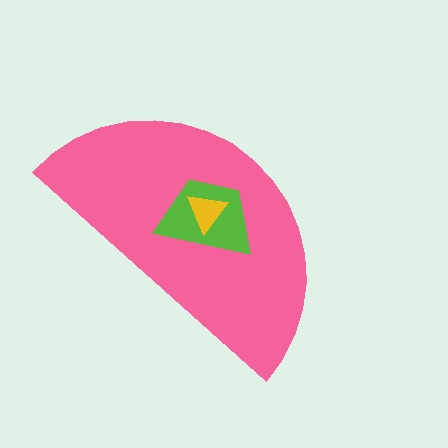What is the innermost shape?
The yellow triangle.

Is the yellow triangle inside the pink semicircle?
Yes.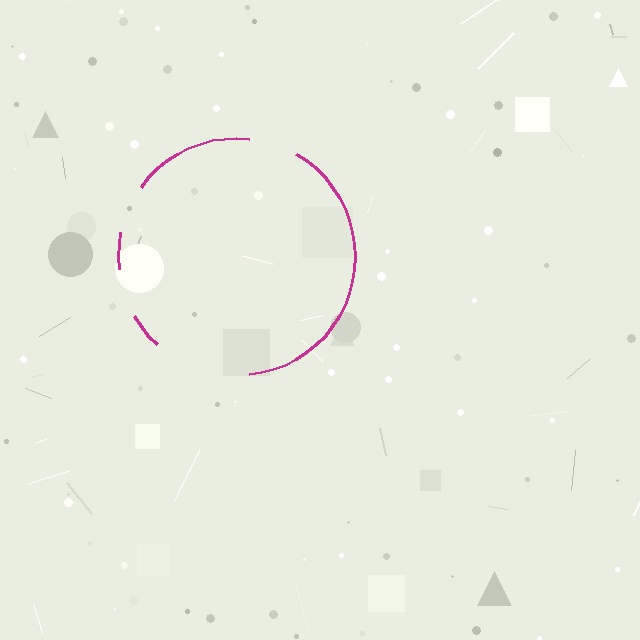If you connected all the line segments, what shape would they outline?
They would outline a circle.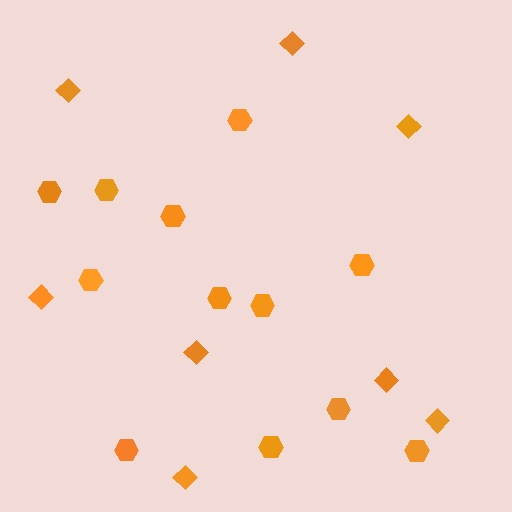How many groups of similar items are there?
There are 2 groups: one group of hexagons (12) and one group of diamonds (8).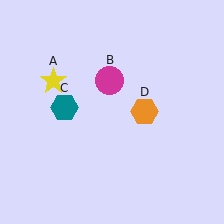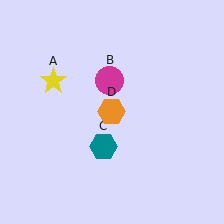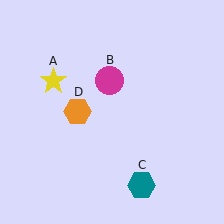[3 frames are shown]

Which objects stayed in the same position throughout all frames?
Yellow star (object A) and magenta circle (object B) remained stationary.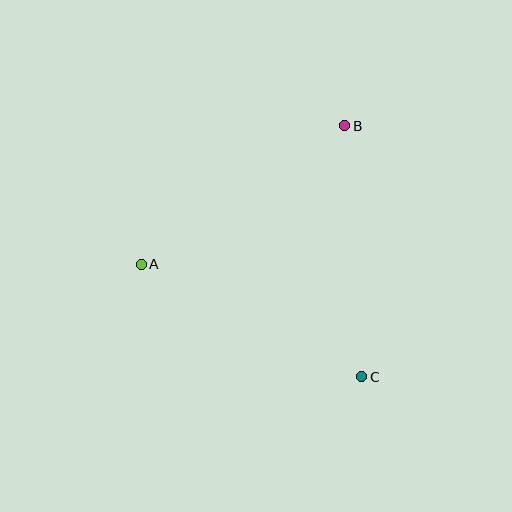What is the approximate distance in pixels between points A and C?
The distance between A and C is approximately 248 pixels.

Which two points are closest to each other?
Points A and B are closest to each other.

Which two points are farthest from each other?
Points B and C are farthest from each other.